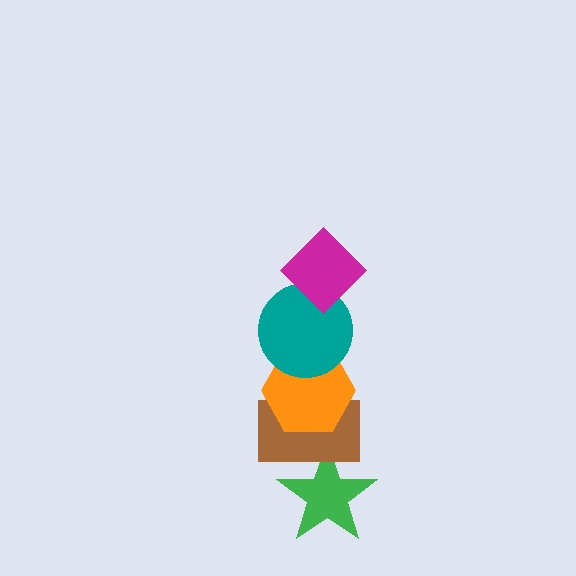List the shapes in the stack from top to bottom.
From top to bottom: the magenta diamond, the teal circle, the orange hexagon, the brown rectangle, the green star.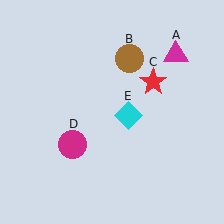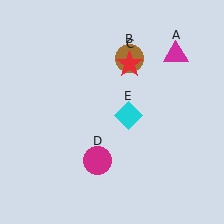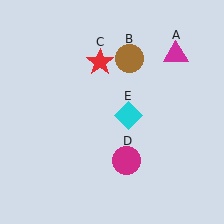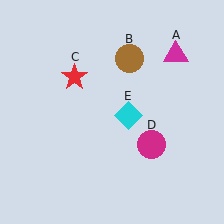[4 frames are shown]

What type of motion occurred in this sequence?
The red star (object C), magenta circle (object D) rotated counterclockwise around the center of the scene.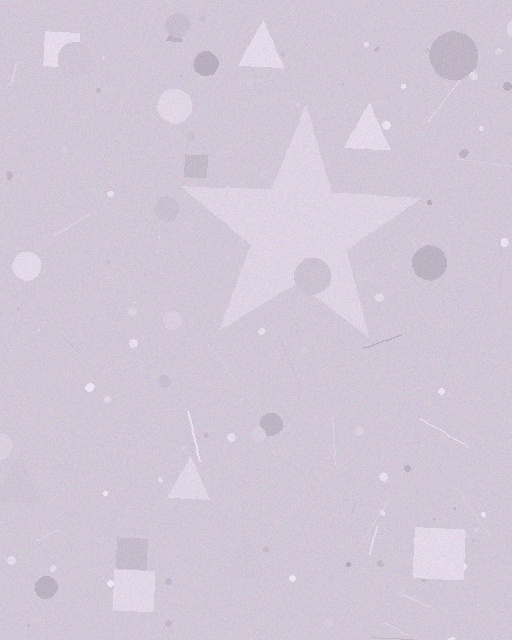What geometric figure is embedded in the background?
A star is embedded in the background.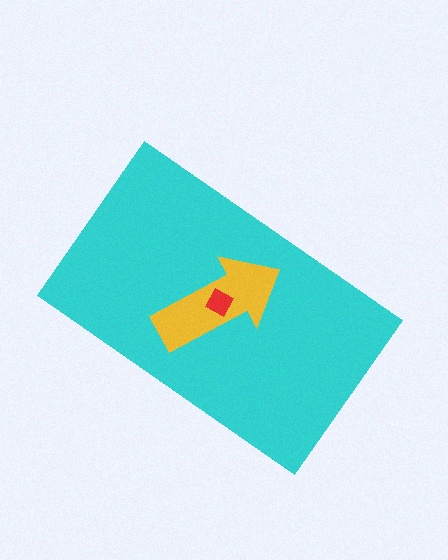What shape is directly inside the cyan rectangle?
The yellow arrow.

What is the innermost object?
The red diamond.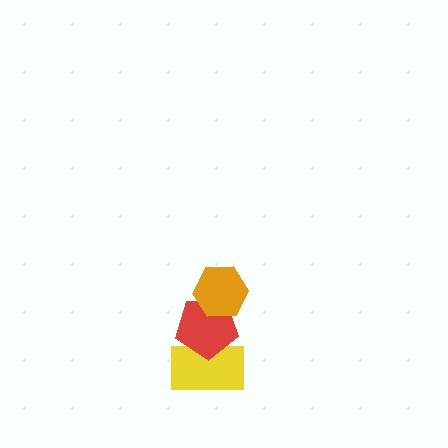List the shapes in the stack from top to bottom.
From top to bottom: the orange hexagon, the red pentagon, the yellow rectangle.